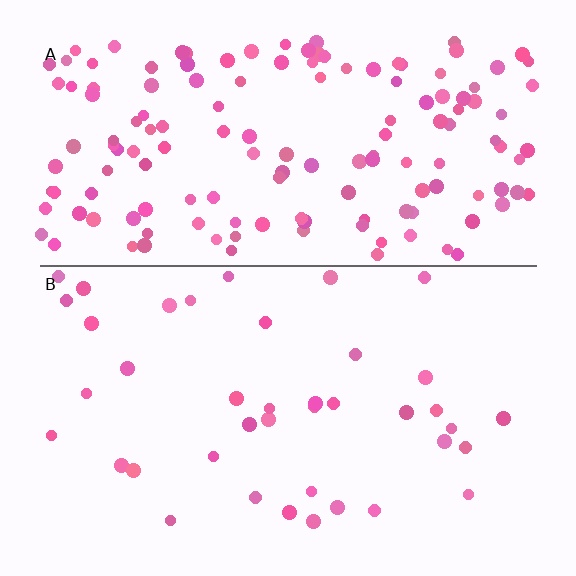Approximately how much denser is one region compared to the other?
Approximately 3.7× — region A over region B.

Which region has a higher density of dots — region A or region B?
A (the top).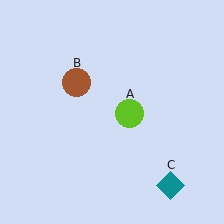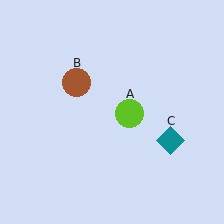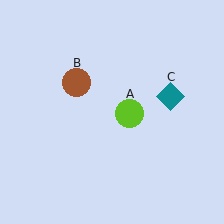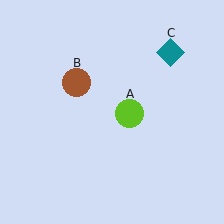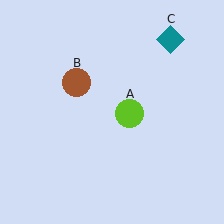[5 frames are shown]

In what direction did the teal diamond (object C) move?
The teal diamond (object C) moved up.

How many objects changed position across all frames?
1 object changed position: teal diamond (object C).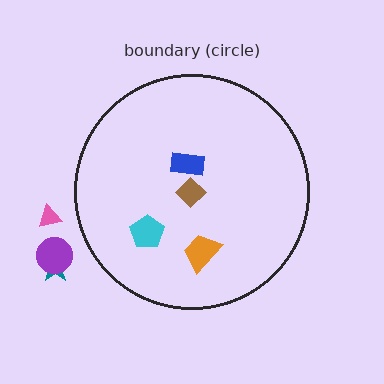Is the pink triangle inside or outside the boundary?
Outside.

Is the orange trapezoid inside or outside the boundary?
Inside.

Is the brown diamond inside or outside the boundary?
Inside.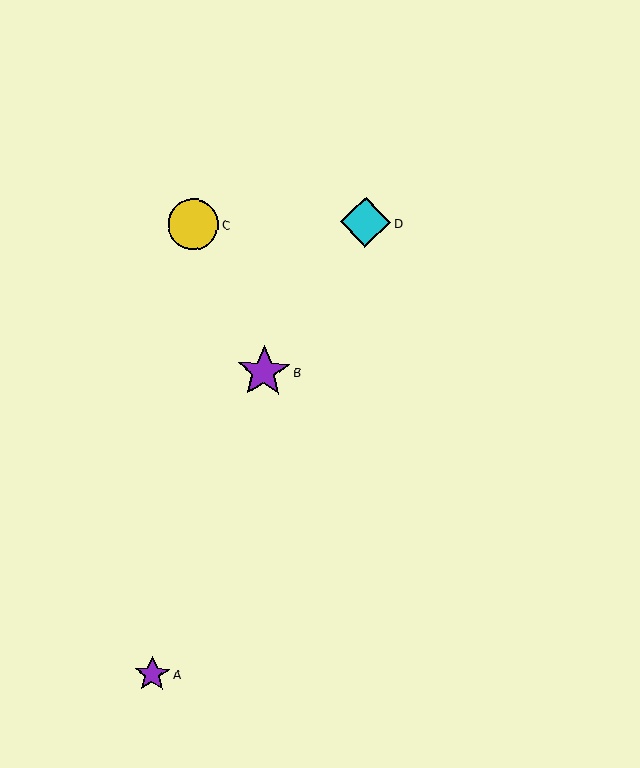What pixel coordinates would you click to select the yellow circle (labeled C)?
Click at (193, 224) to select the yellow circle C.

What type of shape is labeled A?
Shape A is a purple star.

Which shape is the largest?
The purple star (labeled B) is the largest.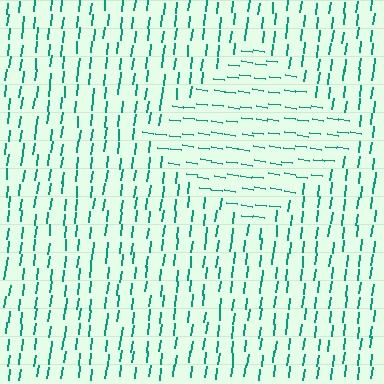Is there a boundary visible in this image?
Yes, there is a texture boundary formed by a change in line orientation.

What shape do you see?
I see a diamond.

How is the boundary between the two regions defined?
The boundary is defined purely by a change in line orientation (approximately 89 degrees difference). All lines are the same color and thickness.